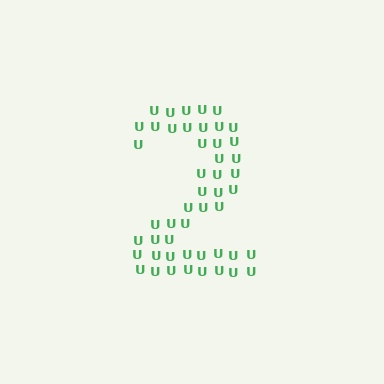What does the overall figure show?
The overall figure shows the digit 2.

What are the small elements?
The small elements are letter U's.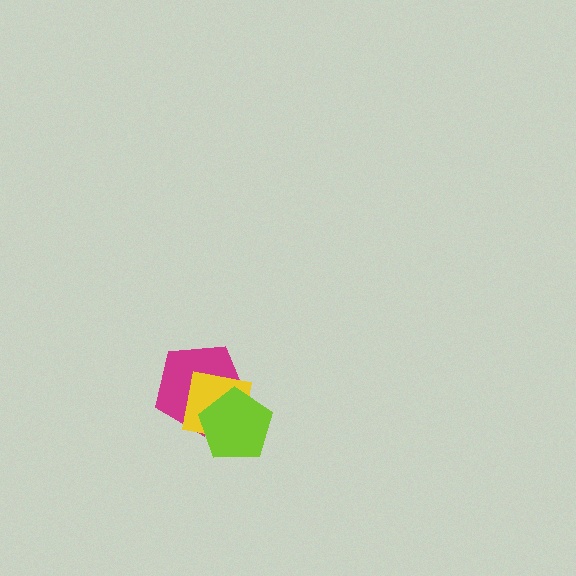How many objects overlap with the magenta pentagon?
2 objects overlap with the magenta pentagon.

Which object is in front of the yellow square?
The lime pentagon is in front of the yellow square.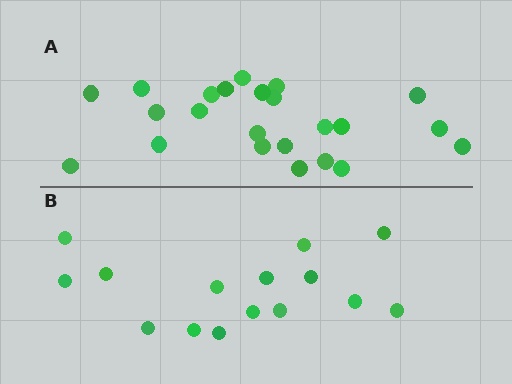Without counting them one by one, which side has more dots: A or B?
Region A (the top region) has more dots.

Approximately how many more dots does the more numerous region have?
Region A has roughly 8 or so more dots than region B.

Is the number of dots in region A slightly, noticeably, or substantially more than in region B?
Region A has substantially more. The ratio is roughly 1.5 to 1.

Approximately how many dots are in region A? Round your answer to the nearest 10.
About 20 dots. (The exact count is 23, which rounds to 20.)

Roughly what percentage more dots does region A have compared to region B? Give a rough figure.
About 55% more.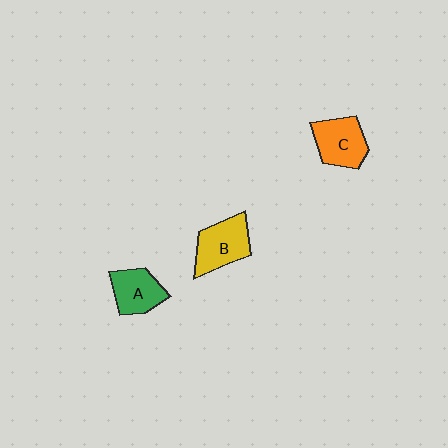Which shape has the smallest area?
Shape A (green).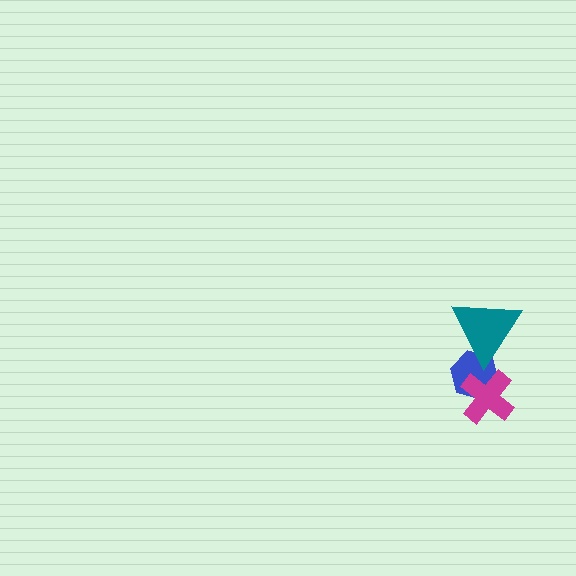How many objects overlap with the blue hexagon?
2 objects overlap with the blue hexagon.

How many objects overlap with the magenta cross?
1 object overlaps with the magenta cross.